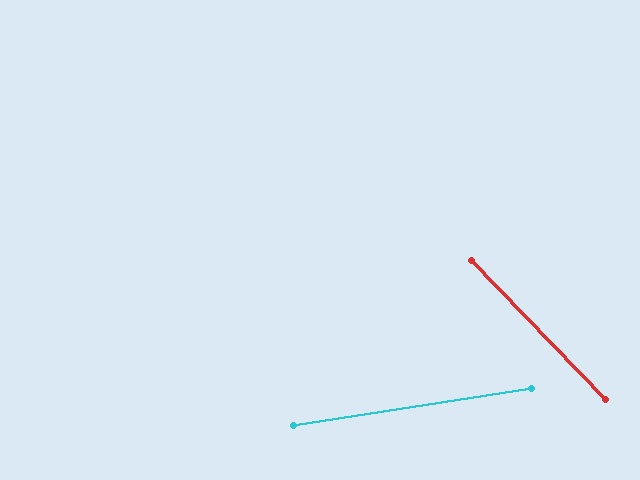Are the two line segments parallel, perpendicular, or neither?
Neither parallel nor perpendicular — they differ by about 55°.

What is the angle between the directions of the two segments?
Approximately 55 degrees.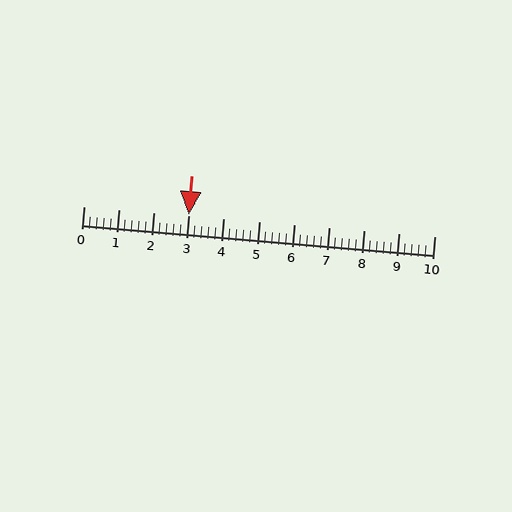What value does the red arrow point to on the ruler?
The red arrow points to approximately 3.0.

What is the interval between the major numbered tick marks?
The major tick marks are spaced 1 units apart.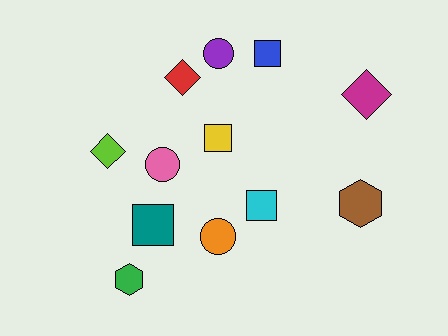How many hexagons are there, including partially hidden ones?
There are 2 hexagons.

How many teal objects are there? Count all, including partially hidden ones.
There is 1 teal object.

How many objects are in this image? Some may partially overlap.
There are 12 objects.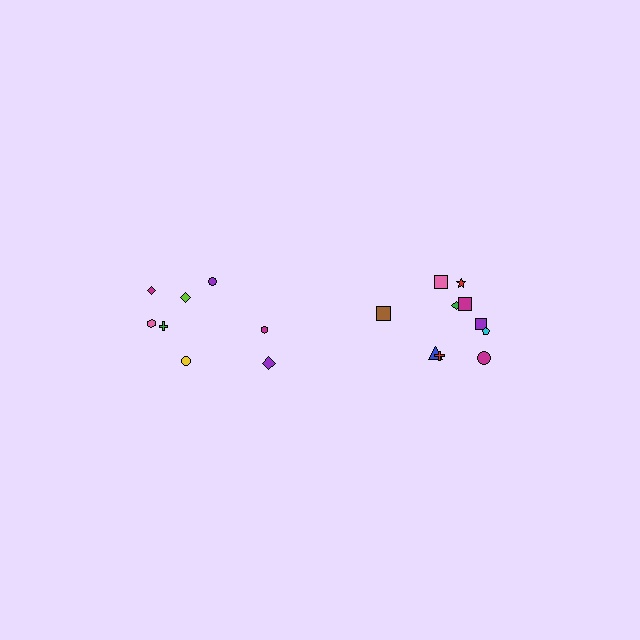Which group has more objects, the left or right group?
The right group.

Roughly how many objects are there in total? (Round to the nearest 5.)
Roughly 20 objects in total.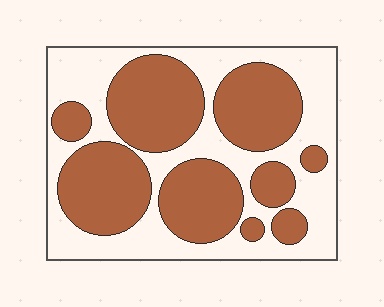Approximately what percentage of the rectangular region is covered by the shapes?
Approximately 50%.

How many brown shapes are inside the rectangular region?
9.